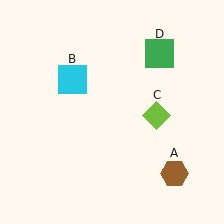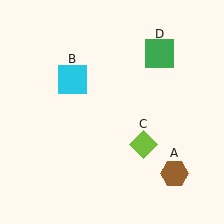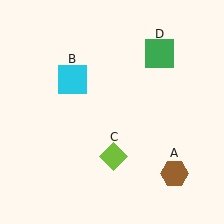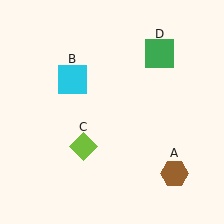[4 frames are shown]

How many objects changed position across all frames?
1 object changed position: lime diamond (object C).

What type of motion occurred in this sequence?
The lime diamond (object C) rotated clockwise around the center of the scene.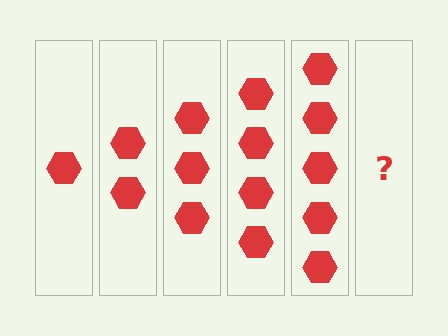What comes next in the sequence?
The next element should be 6 hexagons.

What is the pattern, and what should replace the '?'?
The pattern is that each step adds one more hexagon. The '?' should be 6 hexagons.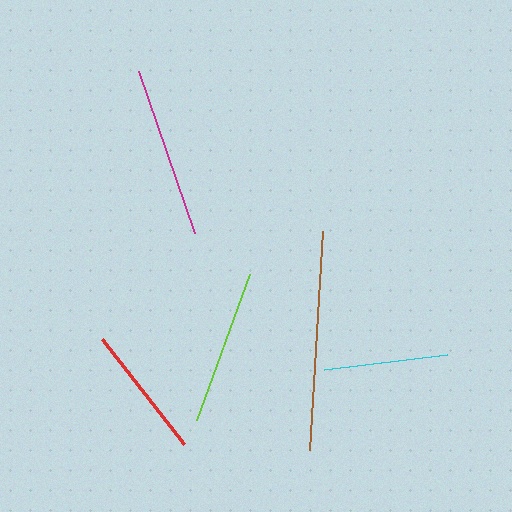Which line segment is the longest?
The brown line is the longest at approximately 220 pixels.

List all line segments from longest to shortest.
From longest to shortest: brown, magenta, lime, red, cyan.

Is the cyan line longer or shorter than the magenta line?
The magenta line is longer than the cyan line.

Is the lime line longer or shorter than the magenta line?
The magenta line is longer than the lime line.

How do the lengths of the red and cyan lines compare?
The red and cyan lines are approximately the same length.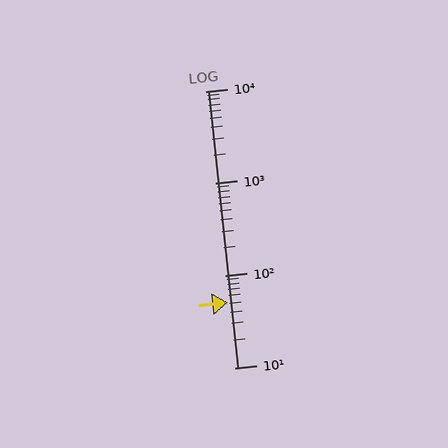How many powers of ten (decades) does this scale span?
The scale spans 3 decades, from 10 to 10000.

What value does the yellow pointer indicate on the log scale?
The pointer indicates approximately 51.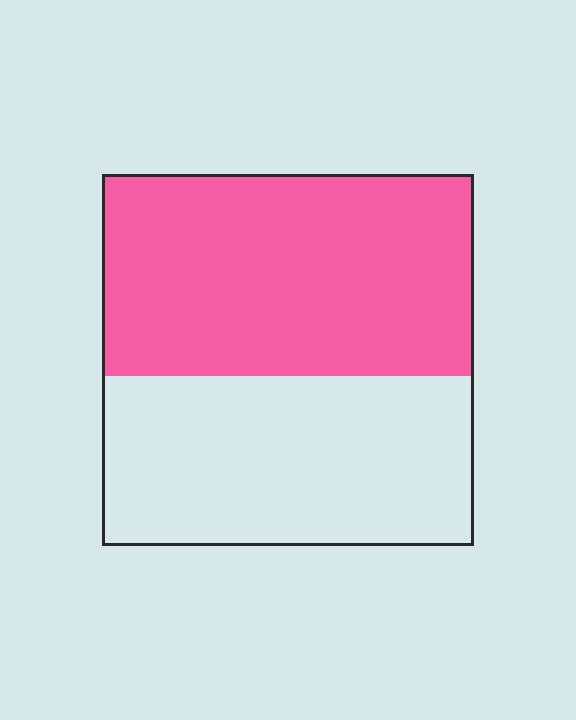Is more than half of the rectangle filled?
Yes.